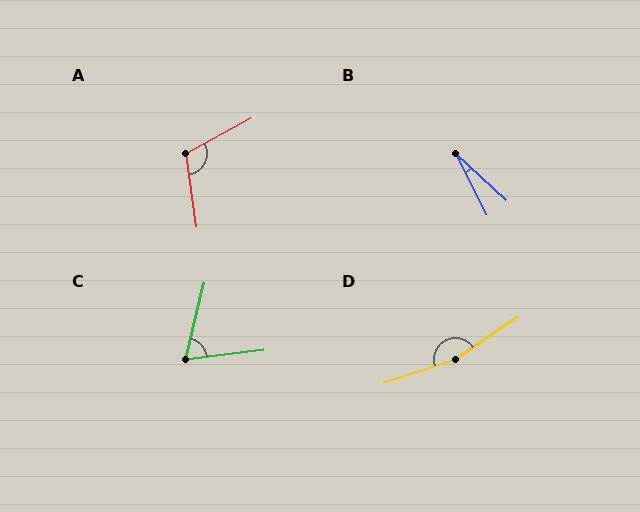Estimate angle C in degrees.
Approximately 70 degrees.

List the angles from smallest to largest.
B (21°), C (70°), A (111°), D (164°).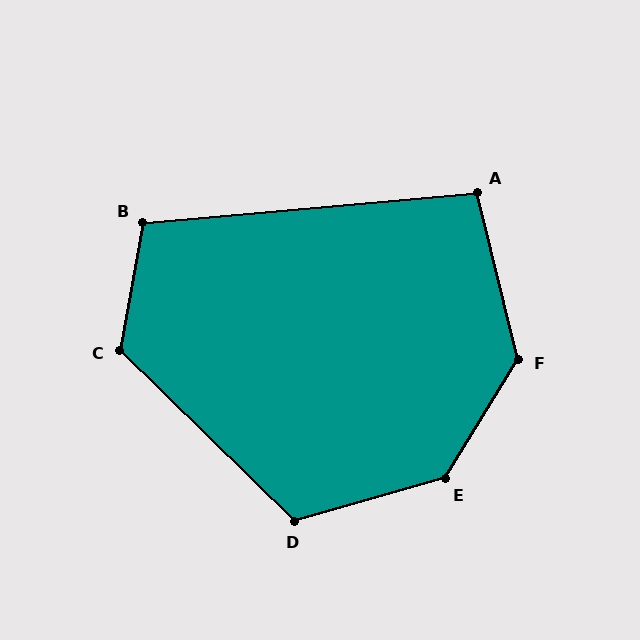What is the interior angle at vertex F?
Approximately 135 degrees (obtuse).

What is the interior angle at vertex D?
Approximately 120 degrees (obtuse).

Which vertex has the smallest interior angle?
A, at approximately 99 degrees.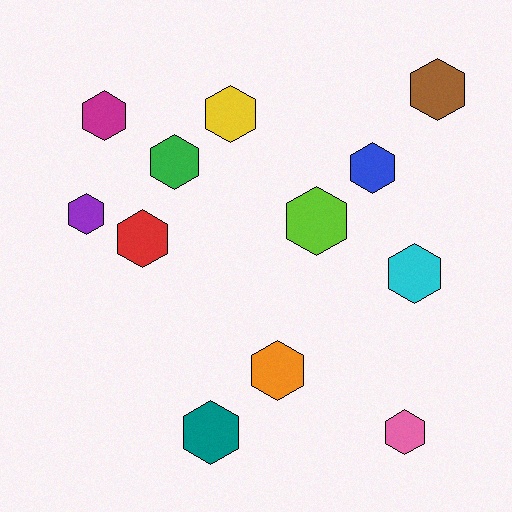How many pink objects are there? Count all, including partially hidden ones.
There is 1 pink object.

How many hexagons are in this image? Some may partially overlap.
There are 12 hexagons.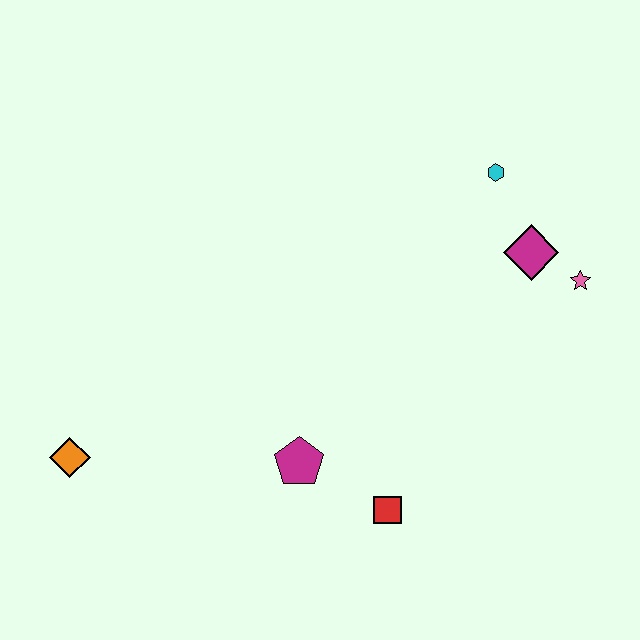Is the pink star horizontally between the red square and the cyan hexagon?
No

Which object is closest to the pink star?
The magenta diamond is closest to the pink star.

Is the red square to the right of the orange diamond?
Yes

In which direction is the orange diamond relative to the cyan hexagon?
The orange diamond is to the left of the cyan hexagon.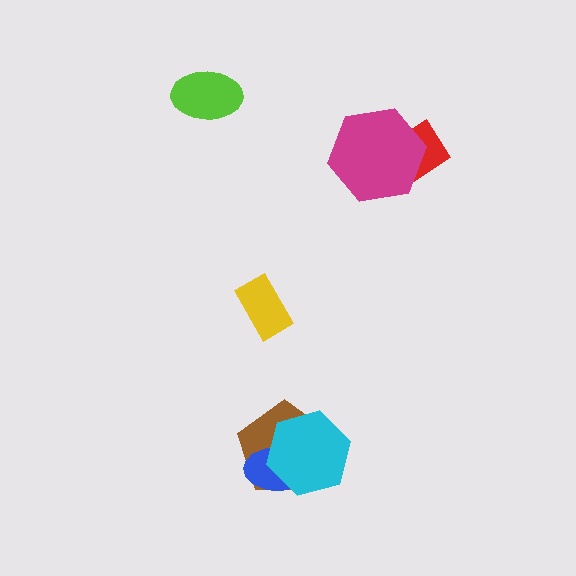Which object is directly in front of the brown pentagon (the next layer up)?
The blue ellipse is directly in front of the brown pentagon.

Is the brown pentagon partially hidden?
Yes, it is partially covered by another shape.